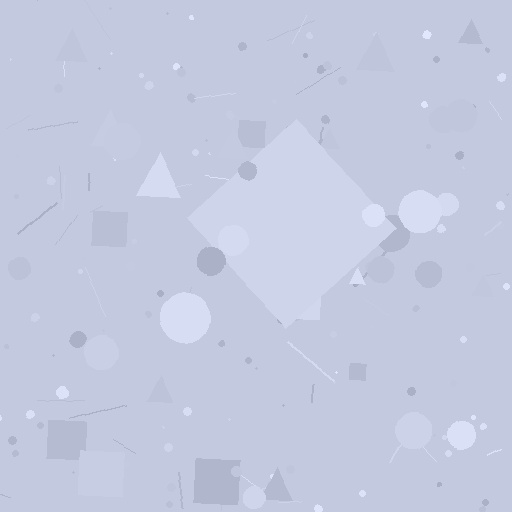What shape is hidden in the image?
A diamond is hidden in the image.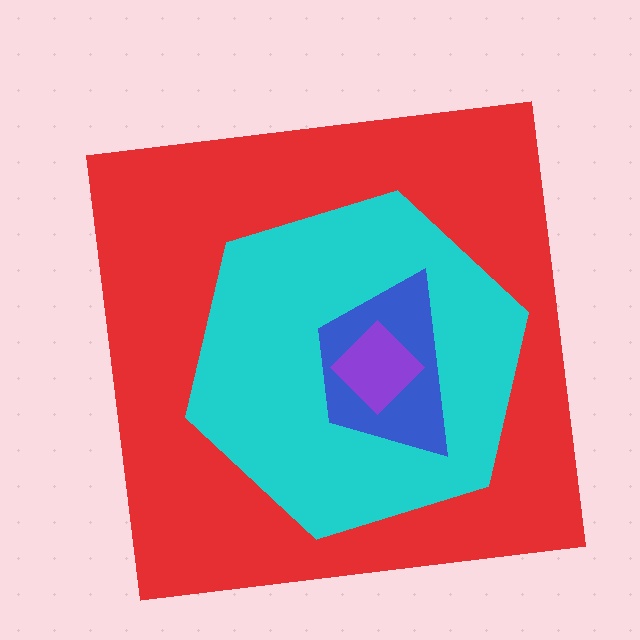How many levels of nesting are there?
4.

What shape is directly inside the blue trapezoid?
The purple diamond.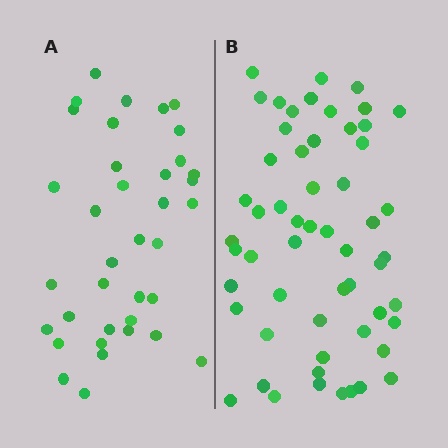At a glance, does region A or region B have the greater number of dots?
Region B (the right region) has more dots.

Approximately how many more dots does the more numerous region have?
Region B has approximately 20 more dots than region A.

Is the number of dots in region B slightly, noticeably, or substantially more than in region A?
Region B has substantially more. The ratio is roughly 1.5 to 1.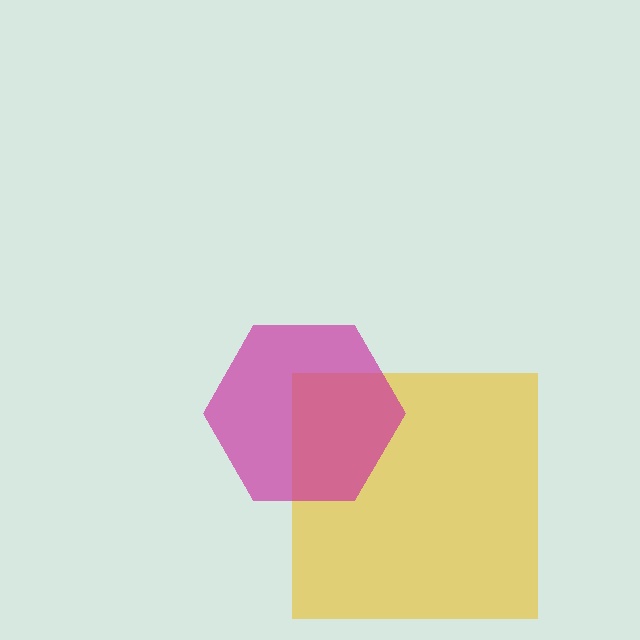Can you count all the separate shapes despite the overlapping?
Yes, there are 2 separate shapes.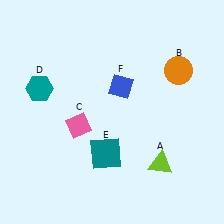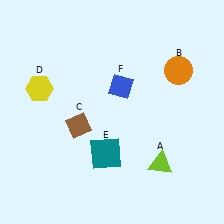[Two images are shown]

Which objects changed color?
C changed from pink to brown. D changed from teal to yellow.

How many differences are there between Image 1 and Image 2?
There are 2 differences between the two images.